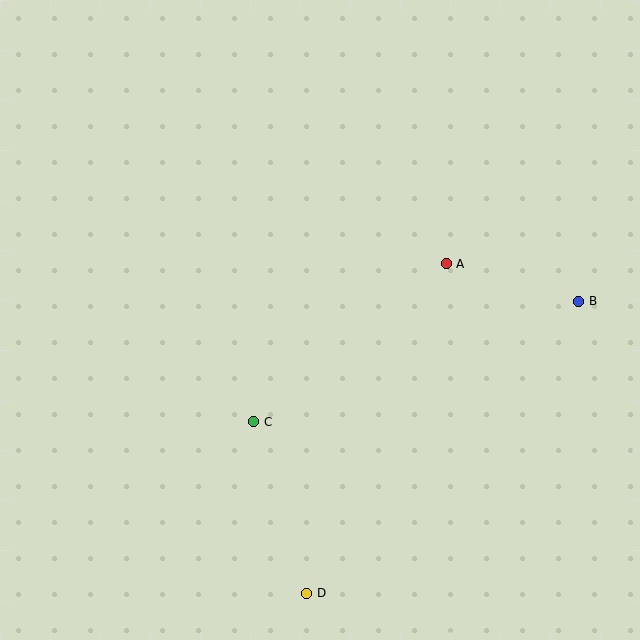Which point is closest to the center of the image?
Point C at (254, 422) is closest to the center.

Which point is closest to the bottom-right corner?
Point D is closest to the bottom-right corner.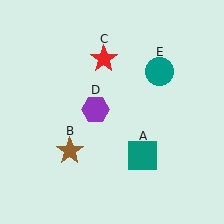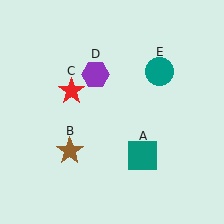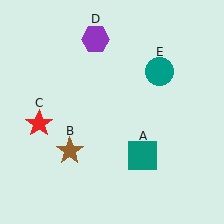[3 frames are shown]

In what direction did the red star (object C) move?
The red star (object C) moved down and to the left.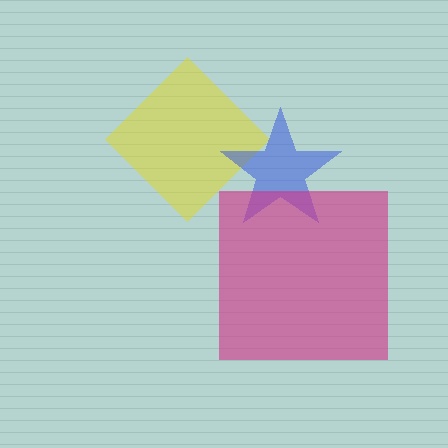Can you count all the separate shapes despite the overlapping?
Yes, there are 3 separate shapes.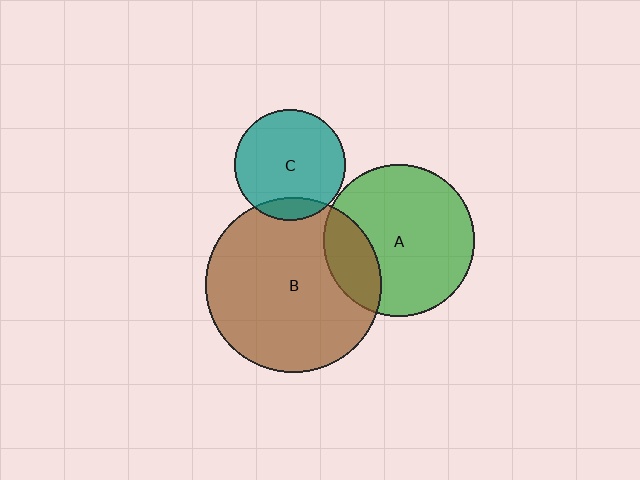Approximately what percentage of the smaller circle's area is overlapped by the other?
Approximately 15%.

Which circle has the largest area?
Circle B (brown).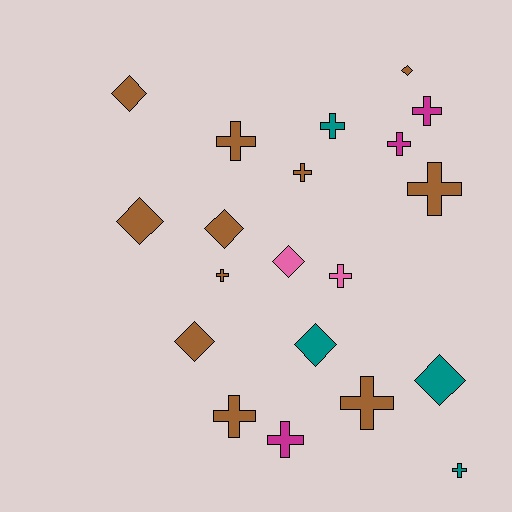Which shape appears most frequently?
Cross, with 12 objects.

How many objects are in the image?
There are 20 objects.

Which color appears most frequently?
Brown, with 11 objects.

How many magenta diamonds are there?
There are no magenta diamonds.